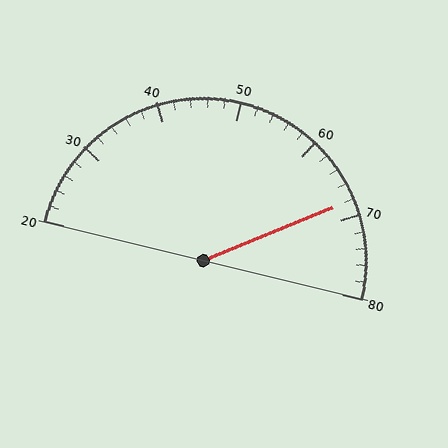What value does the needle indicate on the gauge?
The needle indicates approximately 68.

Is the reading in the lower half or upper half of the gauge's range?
The reading is in the upper half of the range (20 to 80).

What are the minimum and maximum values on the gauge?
The gauge ranges from 20 to 80.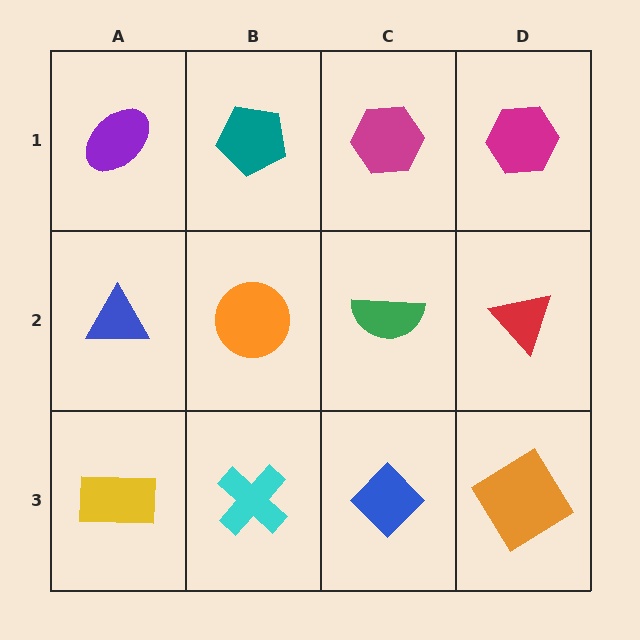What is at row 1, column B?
A teal pentagon.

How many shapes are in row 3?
4 shapes.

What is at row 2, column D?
A red triangle.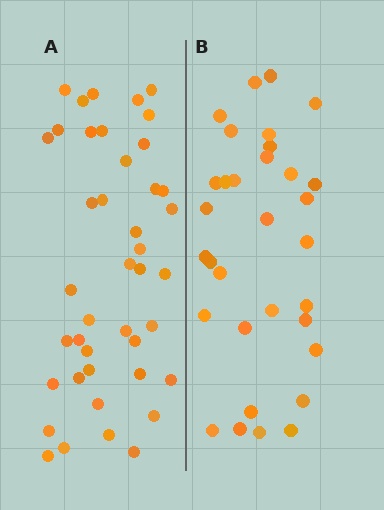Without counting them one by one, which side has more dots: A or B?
Region A (the left region) has more dots.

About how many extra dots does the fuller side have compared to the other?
Region A has roughly 10 or so more dots than region B.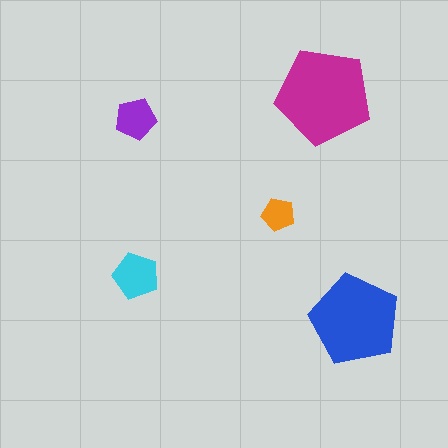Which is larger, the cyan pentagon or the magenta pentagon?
The magenta one.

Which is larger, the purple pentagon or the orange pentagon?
The purple one.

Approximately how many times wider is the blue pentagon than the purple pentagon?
About 2 times wider.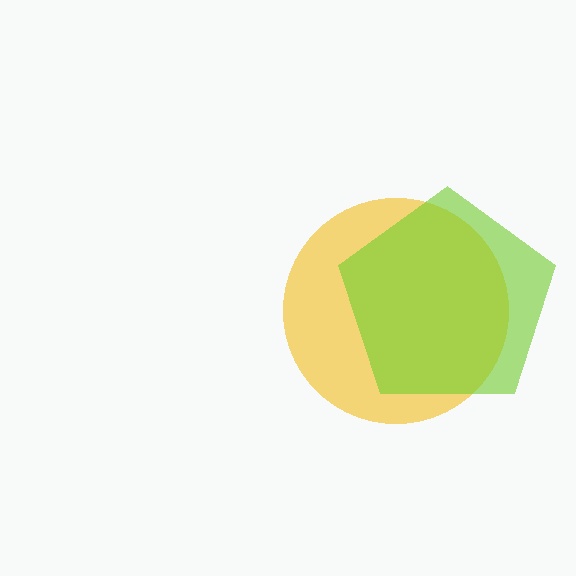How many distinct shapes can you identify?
There are 2 distinct shapes: a yellow circle, a lime pentagon.